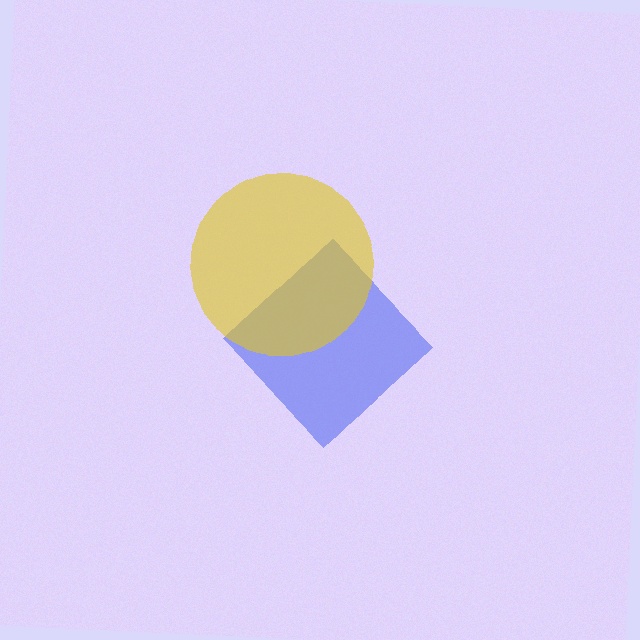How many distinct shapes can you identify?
There are 2 distinct shapes: a blue diamond, a yellow circle.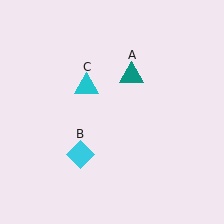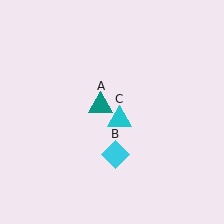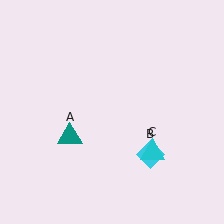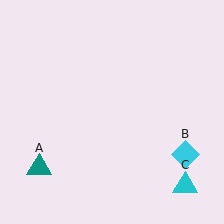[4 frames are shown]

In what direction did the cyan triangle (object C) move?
The cyan triangle (object C) moved down and to the right.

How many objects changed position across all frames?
3 objects changed position: teal triangle (object A), cyan diamond (object B), cyan triangle (object C).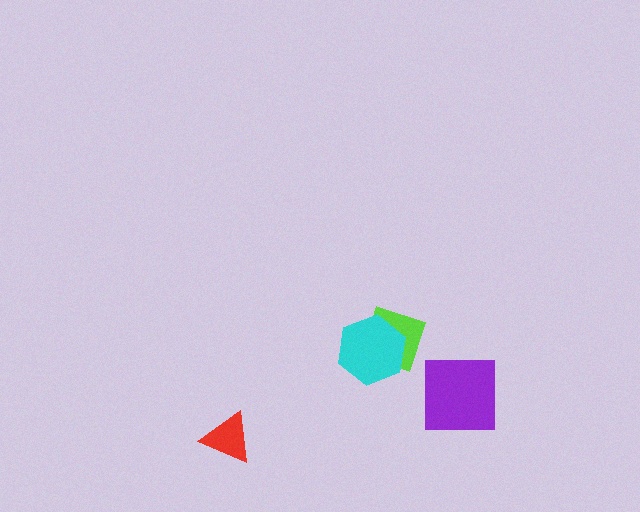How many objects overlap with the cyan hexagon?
1 object overlaps with the cyan hexagon.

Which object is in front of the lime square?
The cyan hexagon is in front of the lime square.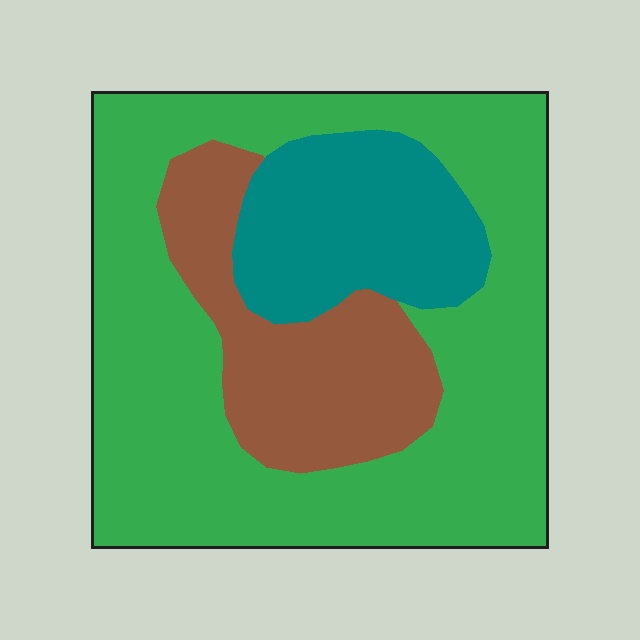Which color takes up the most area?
Green, at roughly 60%.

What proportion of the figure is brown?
Brown takes up about one fifth (1/5) of the figure.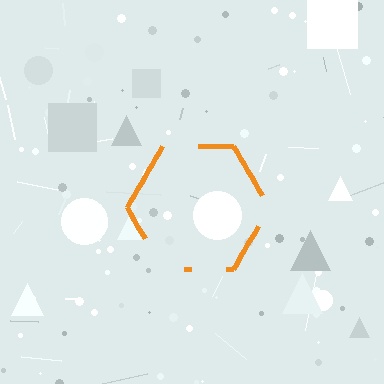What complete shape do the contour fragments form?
The contour fragments form a hexagon.